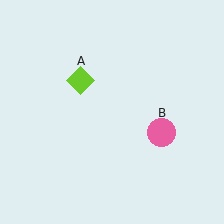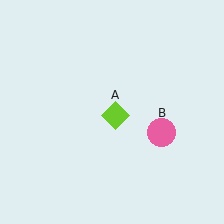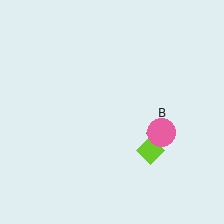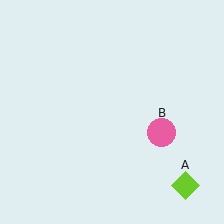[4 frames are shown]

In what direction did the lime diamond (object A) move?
The lime diamond (object A) moved down and to the right.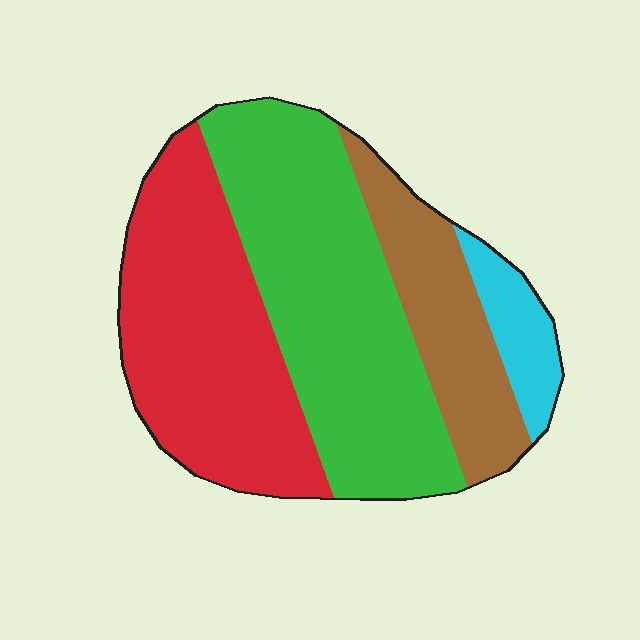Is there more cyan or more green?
Green.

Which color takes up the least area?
Cyan, at roughly 5%.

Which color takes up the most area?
Green, at roughly 40%.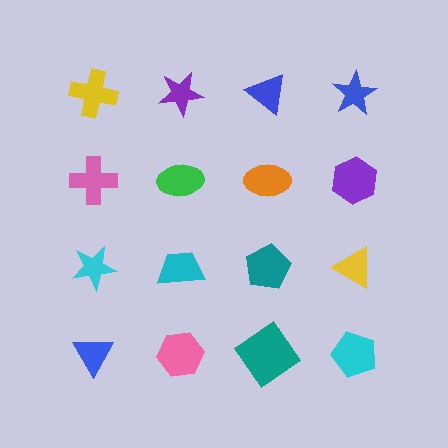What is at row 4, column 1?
A blue triangle.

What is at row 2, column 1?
A pink cross.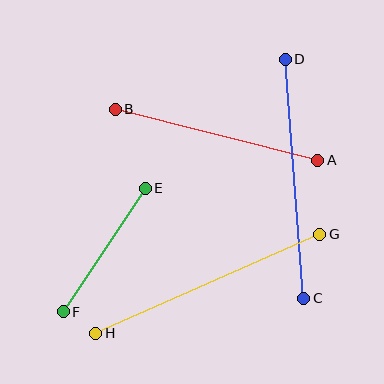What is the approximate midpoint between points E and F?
The midpoint is at approximately (104, 250) pixels.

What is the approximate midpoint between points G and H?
The midpoint is at approximately (208, 284) pixels.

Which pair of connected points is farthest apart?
Points G and H are farthest apart.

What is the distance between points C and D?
The distance is approximately 240 pixels.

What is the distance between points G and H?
The distance is approximately 245 pixels.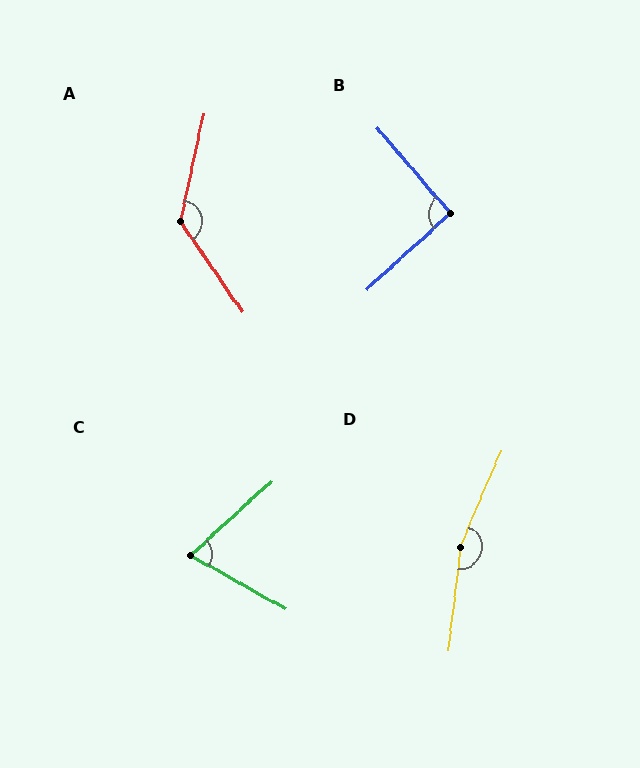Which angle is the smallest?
C, at approximately 72 degrees.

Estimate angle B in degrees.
Approximately 92 degrees.